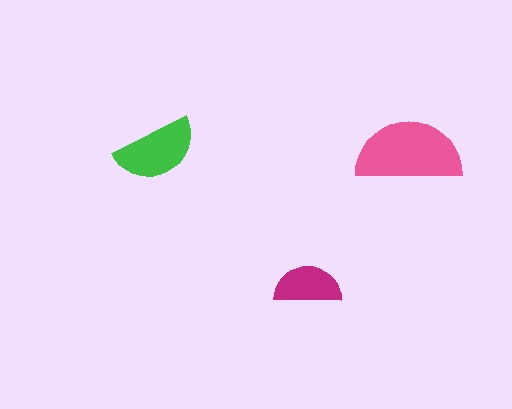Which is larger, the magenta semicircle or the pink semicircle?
The pink one.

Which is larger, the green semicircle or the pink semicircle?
The pink one.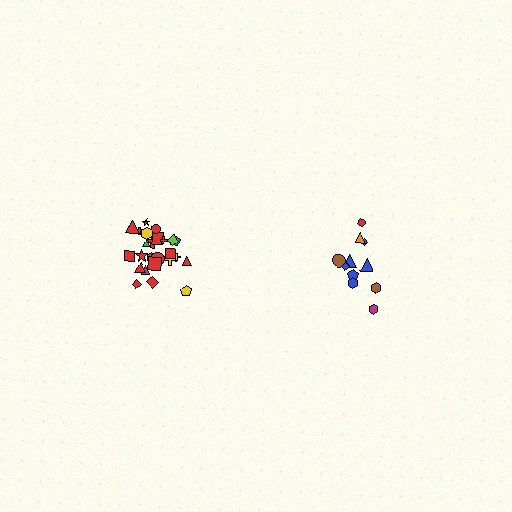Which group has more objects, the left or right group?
The left group.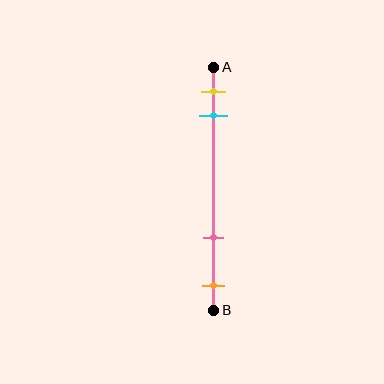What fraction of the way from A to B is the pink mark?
The pink mark is approximately 70% (0.7) of the way from A to B.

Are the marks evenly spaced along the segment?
No, the marks are not evenly spaced.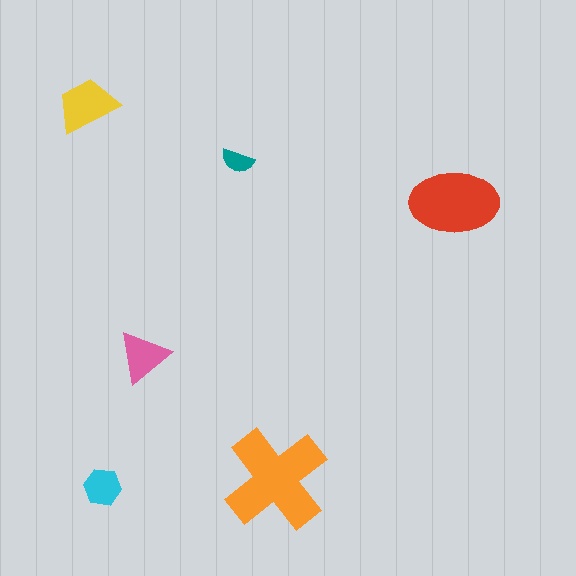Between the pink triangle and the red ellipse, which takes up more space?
The red ellipse.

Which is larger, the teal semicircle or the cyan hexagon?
The cyan hexagon.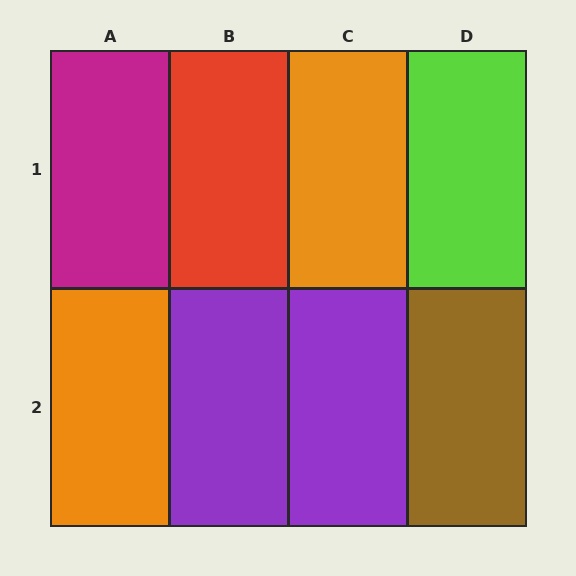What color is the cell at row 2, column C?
Purple.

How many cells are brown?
1 cell is brown.